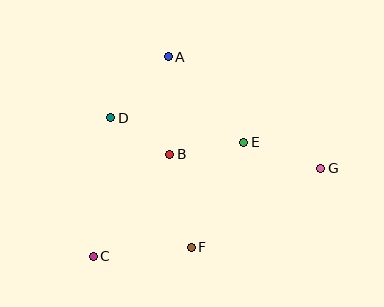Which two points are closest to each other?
Points B and D are closest to each other.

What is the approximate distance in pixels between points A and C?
The distance between A and C is approximately 213 pixels.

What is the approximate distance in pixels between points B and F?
The distance between B and F is approximately 95 pixels.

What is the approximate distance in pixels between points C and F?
The distance between C and F is approximately 98 pixels.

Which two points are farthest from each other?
Points C and G are farthest from each other.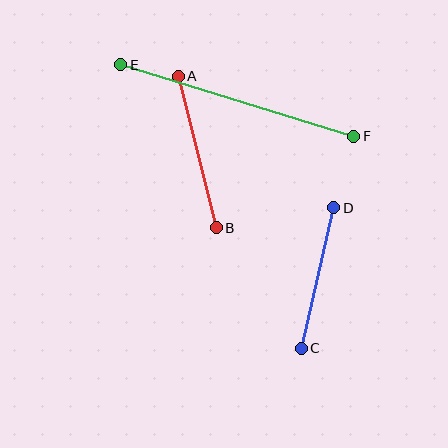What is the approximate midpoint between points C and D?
The midpoint is at approximately (318, 278) pixels.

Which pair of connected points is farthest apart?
Points E and F are farthest apart.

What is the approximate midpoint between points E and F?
The midpoint is at approximately (237, 100) pixels.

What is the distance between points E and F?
The distance is approximately 244 pixels.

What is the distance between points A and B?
The distance is approximately 156 pixels.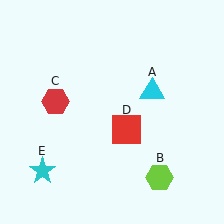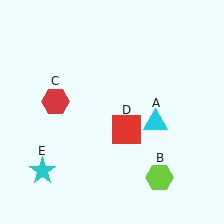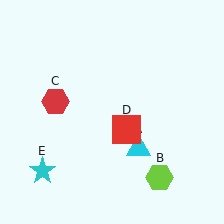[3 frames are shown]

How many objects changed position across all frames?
1 object changed position: cyan triangle (object A).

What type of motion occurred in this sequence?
The cyan triangle (object A) rotated clockwise around the center of the scene.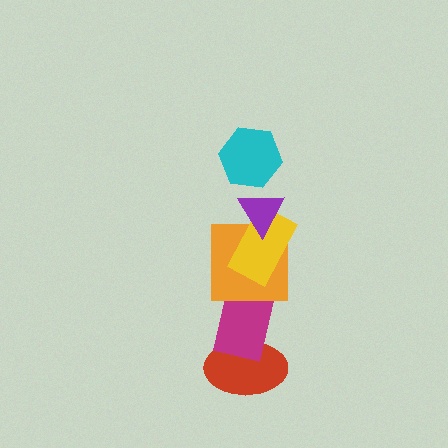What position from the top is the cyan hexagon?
The cyan hexagon is 1st from the top.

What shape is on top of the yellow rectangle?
The purple triangle is on top of the yellow rectangle.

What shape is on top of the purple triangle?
The cyan hexagon is on top of the purple triangle.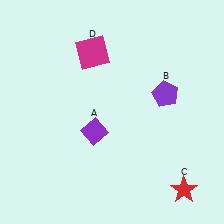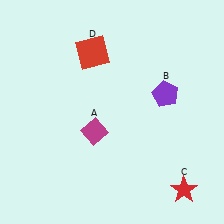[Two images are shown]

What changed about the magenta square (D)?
In Image 1, D is magenta. In Image 2, it changed to red.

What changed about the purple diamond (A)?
In Image 1, A is purple. In Image 2, it changed to magenta.